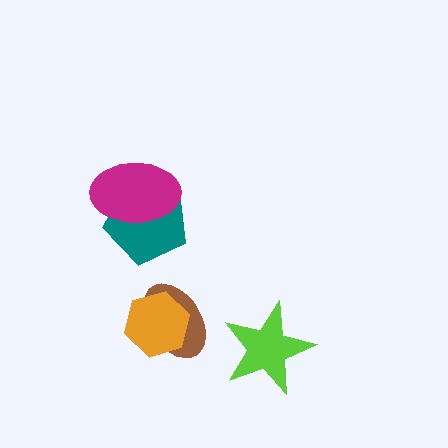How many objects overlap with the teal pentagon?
1 object overlaps with the teal pentagon.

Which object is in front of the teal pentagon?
The magenta ellipse is in front of the teal pentagon.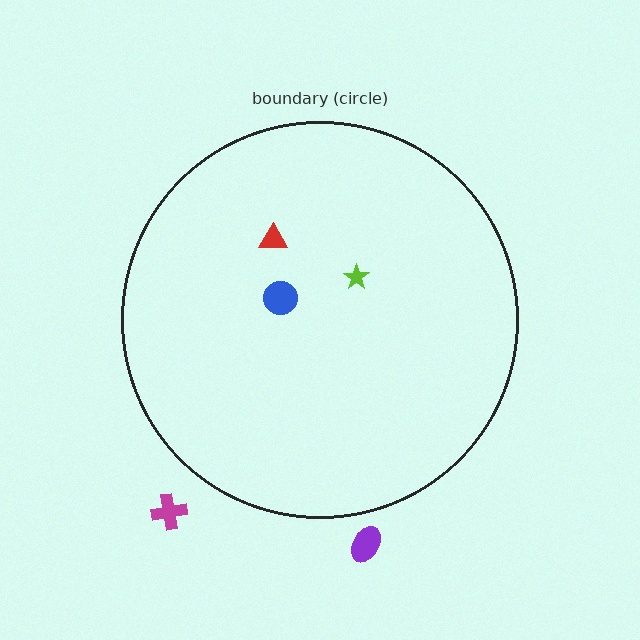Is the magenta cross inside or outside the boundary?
Outside.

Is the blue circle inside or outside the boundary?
Inside.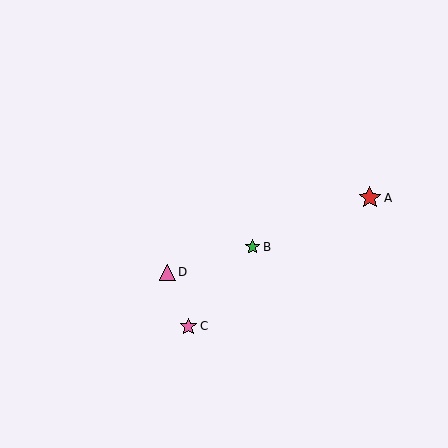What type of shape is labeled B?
Shape B is a green star.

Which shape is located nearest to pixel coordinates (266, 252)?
The green star (labeled B) at (253, 247) is nearest to that location.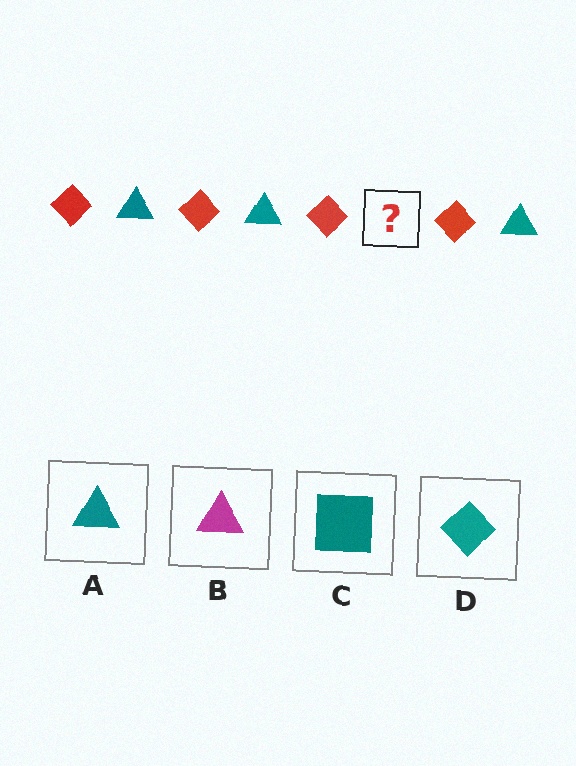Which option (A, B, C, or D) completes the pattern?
A.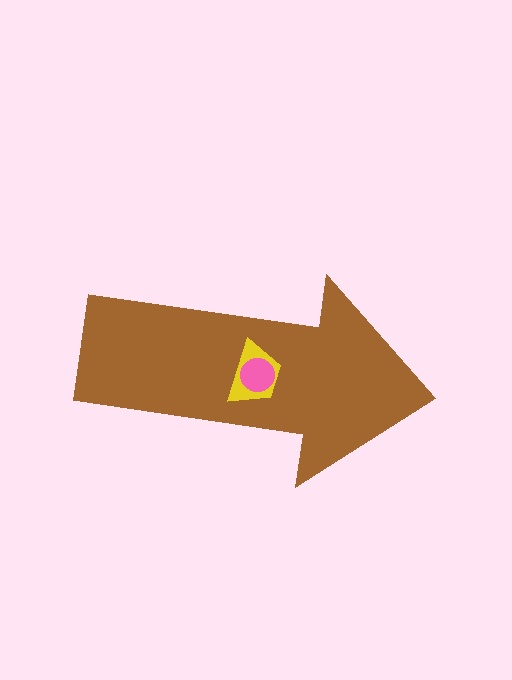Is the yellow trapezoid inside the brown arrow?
Yes.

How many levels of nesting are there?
3.